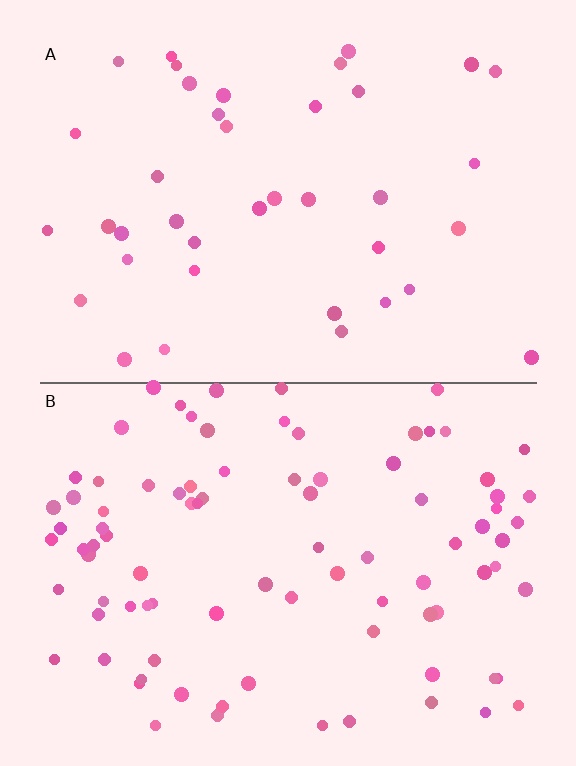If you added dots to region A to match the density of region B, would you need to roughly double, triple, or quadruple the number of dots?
Approximately double.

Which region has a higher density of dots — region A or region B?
B (the bottom).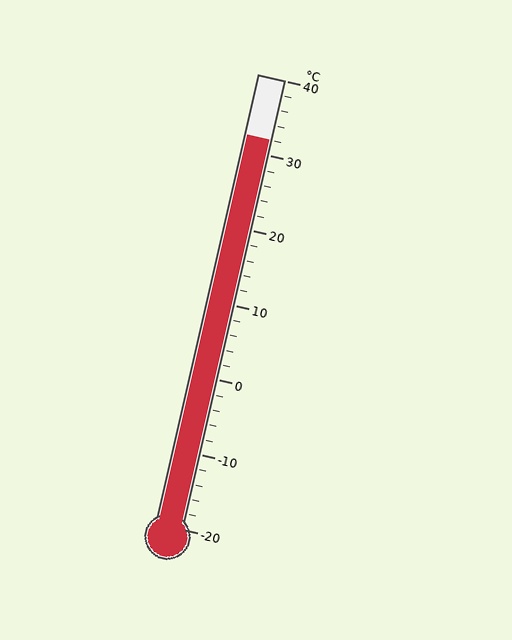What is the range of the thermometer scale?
The thermometer scale ranges from -20°C to 40°C.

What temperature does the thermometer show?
The thermometer shows approximately 32°C.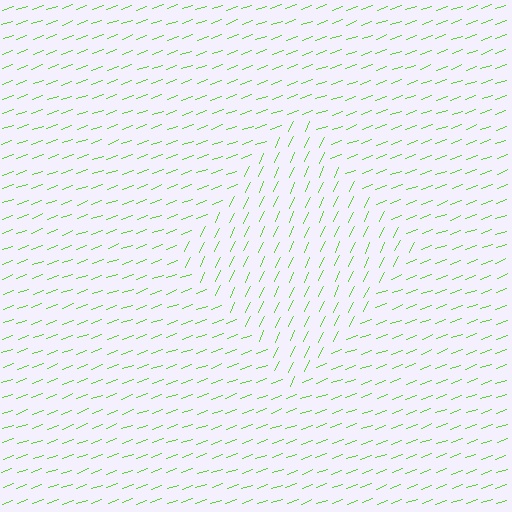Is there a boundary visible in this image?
Yes, there is a texture boundary formed by a change in line orientation.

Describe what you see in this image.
The image is filled with small lime line segments. A diamond region in the image has lines oriented differently from the surrounding lines, creating a visible texture boundary.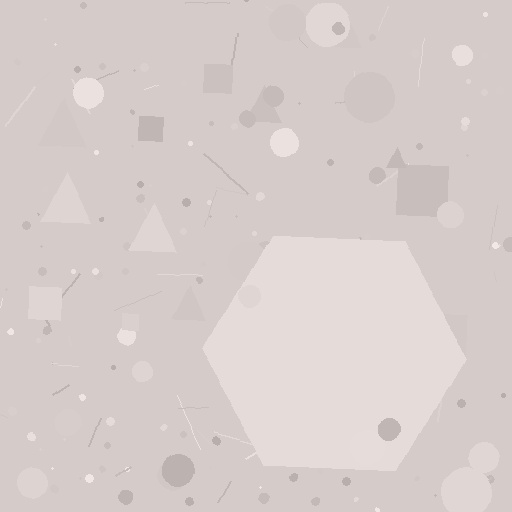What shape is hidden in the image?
A hexagon is hidden in the image.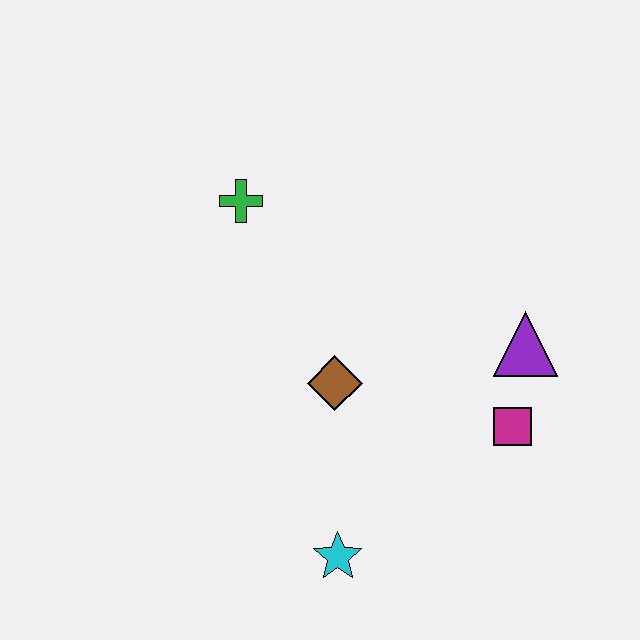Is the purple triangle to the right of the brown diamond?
Yes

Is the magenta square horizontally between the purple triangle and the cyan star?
Yes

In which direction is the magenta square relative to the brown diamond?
The magenta square is to the right of the brown diamond.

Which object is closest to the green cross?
The brown diamond is closest to the green cross.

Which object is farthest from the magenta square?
The green cross is farthest from the magenta square.